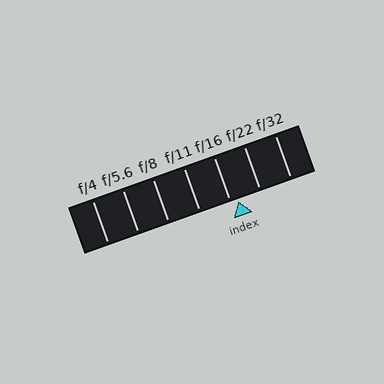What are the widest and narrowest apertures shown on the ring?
The widest aperture shown is f/4 and the narrowest is f/32.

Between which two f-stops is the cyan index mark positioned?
The index mark is between f/16 and f/22.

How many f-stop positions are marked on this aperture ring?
There are 7 f-stop positions marked.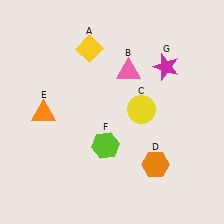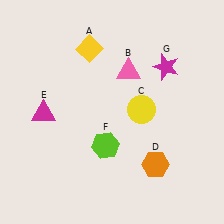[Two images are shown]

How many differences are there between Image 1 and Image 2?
There is 1 difference between the two images.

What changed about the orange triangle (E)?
In Image 1, E is orange. In Image 2, it changed to magenta.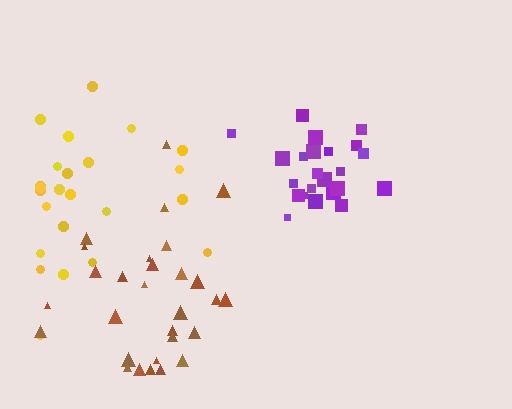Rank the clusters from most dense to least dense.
purple, brown, yellow.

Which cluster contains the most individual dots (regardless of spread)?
Brown (29).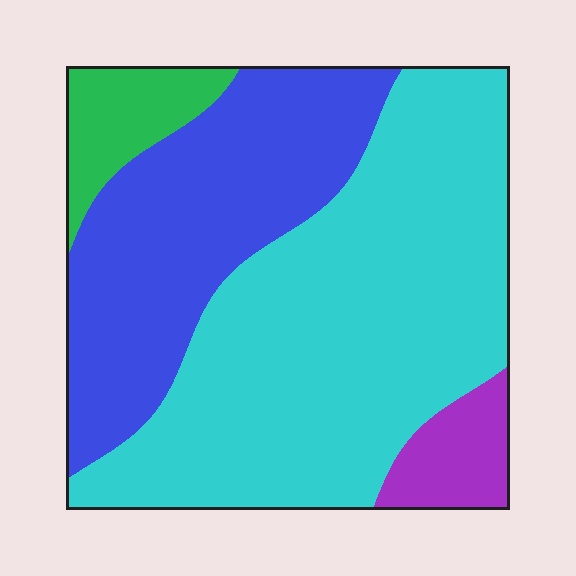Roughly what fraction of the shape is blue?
Blue covers roughly 30% of the shape.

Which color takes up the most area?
Cyan, at roughly 55%.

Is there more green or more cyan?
Cyan.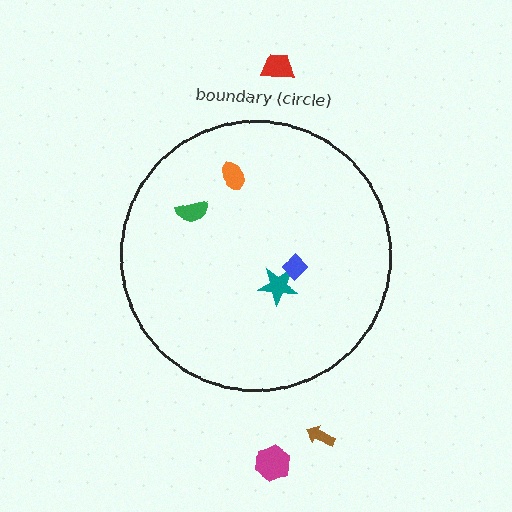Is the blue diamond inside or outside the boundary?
Inside.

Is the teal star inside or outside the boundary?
Inside.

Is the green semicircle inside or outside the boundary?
Inside.